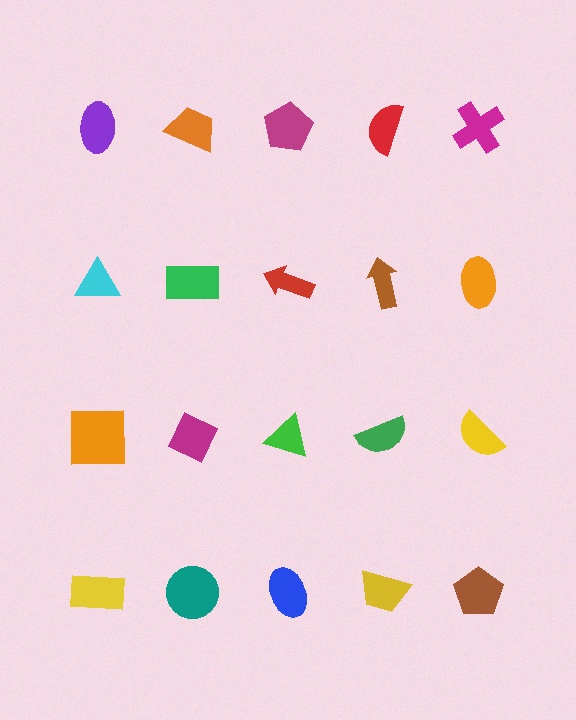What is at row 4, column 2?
A teal circle.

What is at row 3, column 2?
A magenta diamond.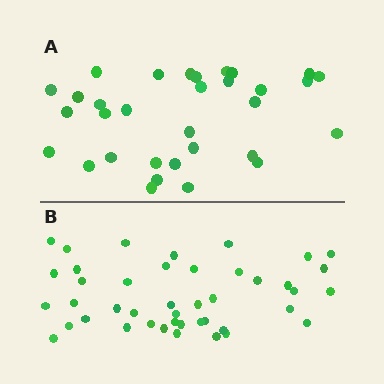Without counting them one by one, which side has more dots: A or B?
Region B (the bottom region) has more dots.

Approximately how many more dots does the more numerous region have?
Region B has roughly 12 or so more dots than region A.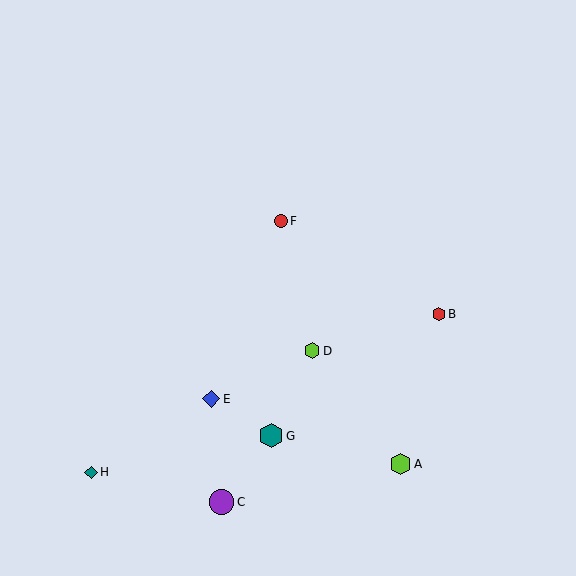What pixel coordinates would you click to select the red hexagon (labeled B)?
Click at (439, 314) to select the red hexagon B.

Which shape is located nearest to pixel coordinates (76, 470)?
The teal diamond (labeled H) at (91, 472) is nearest to that location.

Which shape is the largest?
The purple circle (labeled C) is the largest.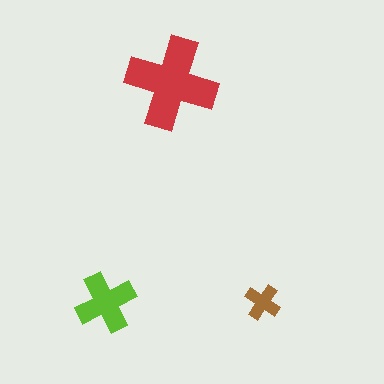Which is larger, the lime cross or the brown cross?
The lime one.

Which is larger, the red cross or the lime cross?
The red one.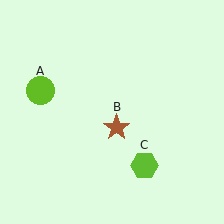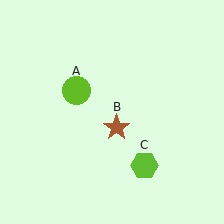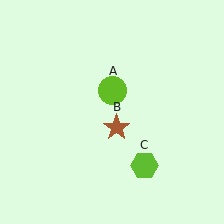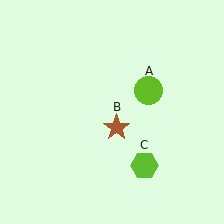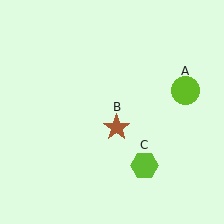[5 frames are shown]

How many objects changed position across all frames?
1 object changed position: lime circle (object A).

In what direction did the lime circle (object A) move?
The lime circle (object A) moved right.